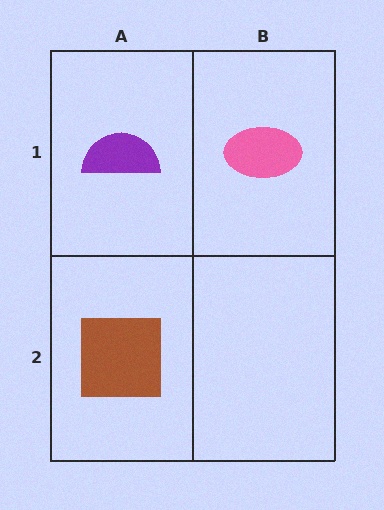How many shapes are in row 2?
1 shape.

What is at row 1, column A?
A purple semicircle.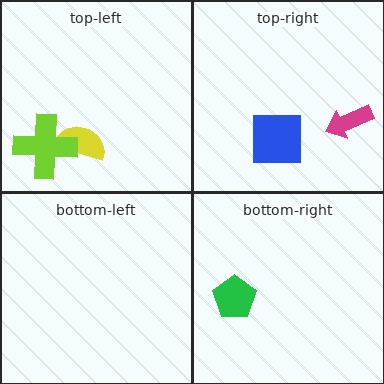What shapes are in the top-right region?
The blue square, the magenta arrow.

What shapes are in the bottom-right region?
The green pentagon.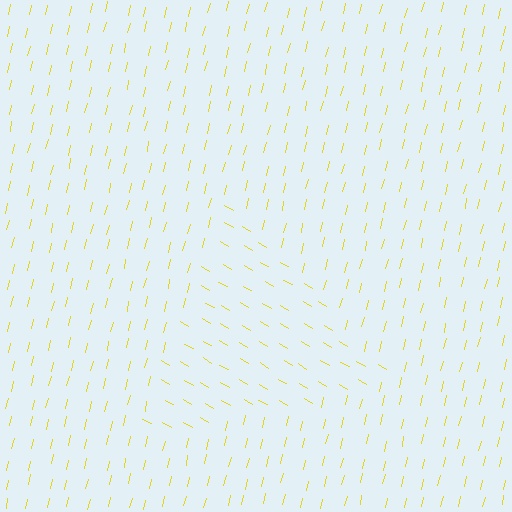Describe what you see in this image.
The image is filled with small yellow line segments. A triangle region in the image has lines oriented differently from the surrounding lines, creating a visible texture boundary.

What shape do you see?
I see a triangle.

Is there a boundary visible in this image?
Yes, there is a texture boundary formed by a change in line orientation.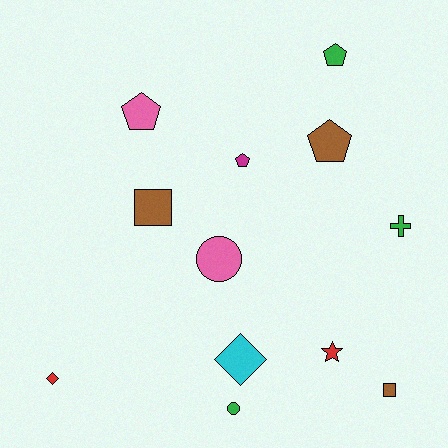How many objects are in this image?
There are 12 objects.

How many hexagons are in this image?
There are no hexagons.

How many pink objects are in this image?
There are 2 pink objects.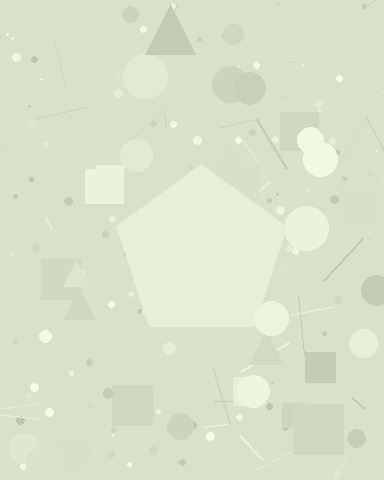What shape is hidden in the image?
A pentagon is hidden in the image.